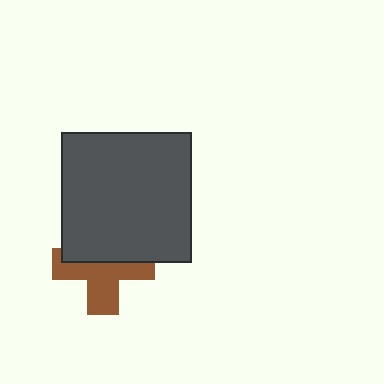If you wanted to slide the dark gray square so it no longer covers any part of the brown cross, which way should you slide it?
Slide it up — that is the most direct way to separate the two shapes.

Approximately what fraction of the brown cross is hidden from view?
Roughly 47% of the brown cross is hidden behind the dark gray square.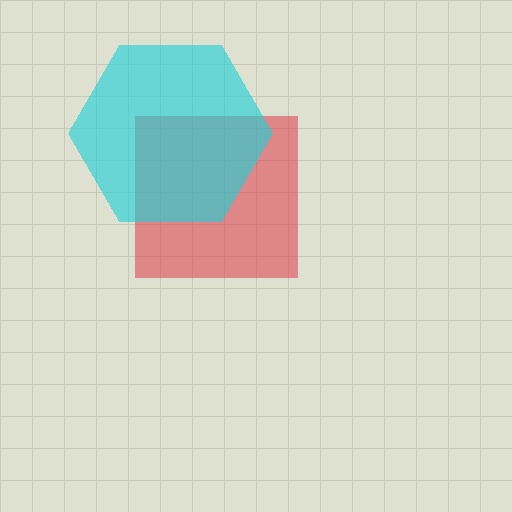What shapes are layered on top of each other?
The layered shapes are: a red square, a cyan hexagon.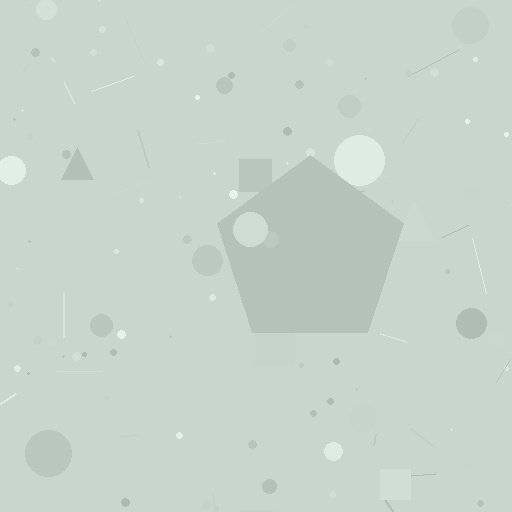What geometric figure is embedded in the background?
A pentagon is embedded in the background.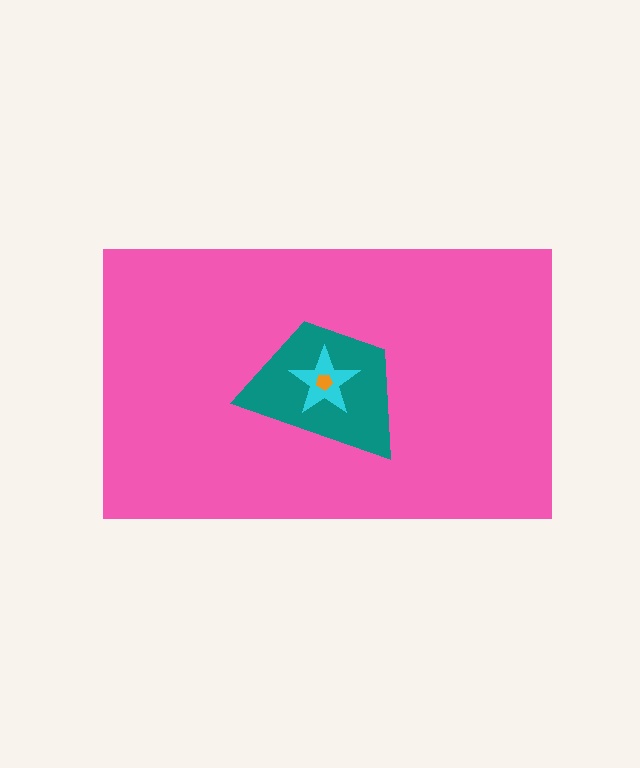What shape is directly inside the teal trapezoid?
The cyan star.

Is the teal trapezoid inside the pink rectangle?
Yes.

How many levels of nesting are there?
4.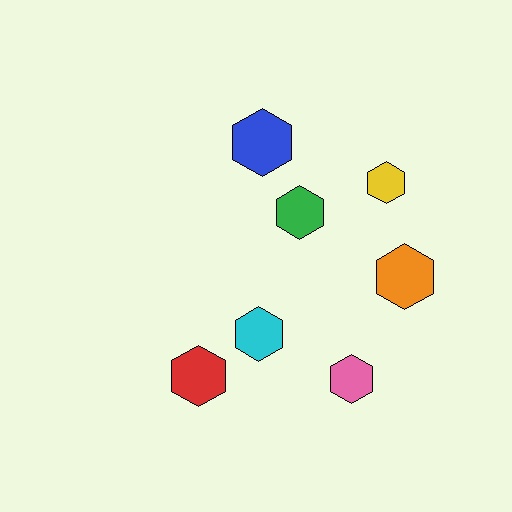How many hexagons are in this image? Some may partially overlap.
There are 7 hexagons.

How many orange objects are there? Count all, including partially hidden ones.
There is 1 orange object.